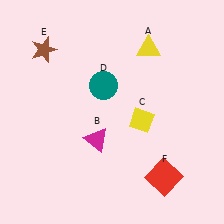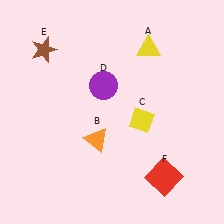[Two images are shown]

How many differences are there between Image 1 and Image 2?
There are 2 differences between the two images.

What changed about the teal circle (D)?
In Image 1, D is teal. In Image 2, it changed to purple.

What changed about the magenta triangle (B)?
In Image 1, B is magenta. In Image 2, it changed to orange.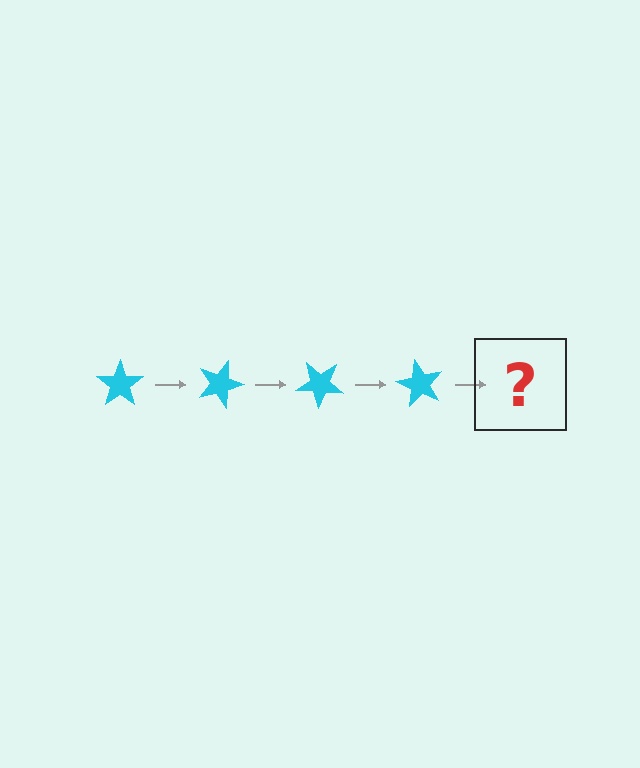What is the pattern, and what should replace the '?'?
The pattern is that the star rotates 20 degrees each step. The '?' should be a cyan star rotated 80 degrees.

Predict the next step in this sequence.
The next step is a cyan star rotated 80 degrees.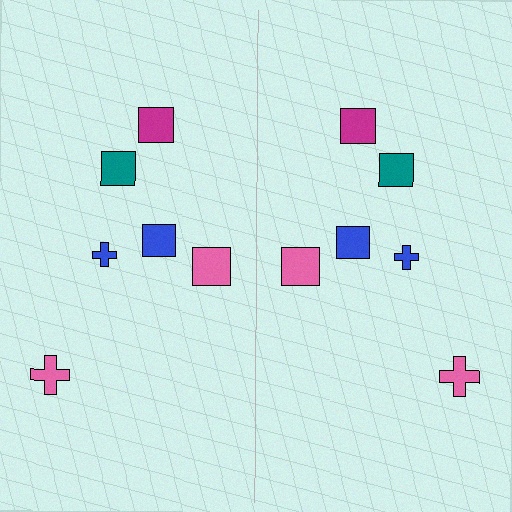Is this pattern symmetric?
Yes, this pattern has bilateral (reflection) symmetry.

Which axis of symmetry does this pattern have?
The pattern has a vertical axis of symmetry running through the center of the image.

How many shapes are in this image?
There are 12 shapes in this image.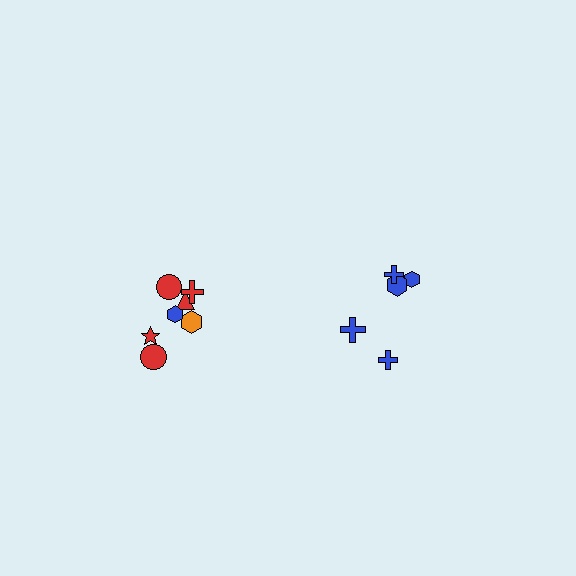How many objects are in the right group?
There are 5 objects.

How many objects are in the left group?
There are 7 objects.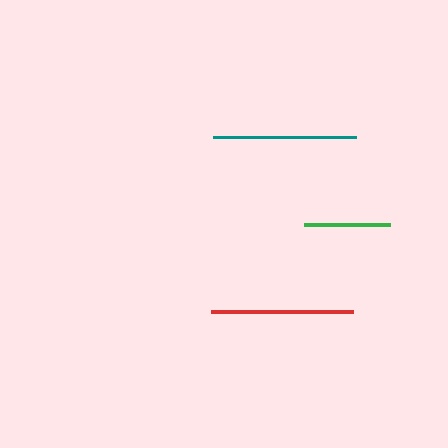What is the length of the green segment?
The green segment is approximately 86 pixels long.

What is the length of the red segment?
The red segment is approximately 142 pixels long.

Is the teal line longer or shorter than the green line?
The teal line is longer than the green line.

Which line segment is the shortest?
The green line is the shortest at approximately 86 pixels.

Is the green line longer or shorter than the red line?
The red line is longer than the green line.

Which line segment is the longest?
The teal line is the longest at approximately 144 pixels.